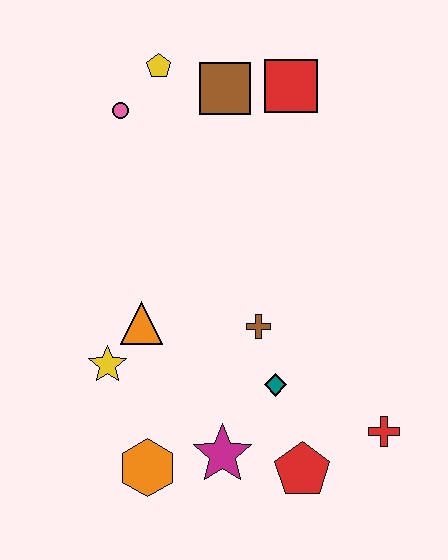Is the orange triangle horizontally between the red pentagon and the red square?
No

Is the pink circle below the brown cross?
No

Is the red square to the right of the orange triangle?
Yes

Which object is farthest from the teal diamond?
The yellow pentagon is farthest from the teal diamond.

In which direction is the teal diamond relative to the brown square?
The teal diamond is below the brown square.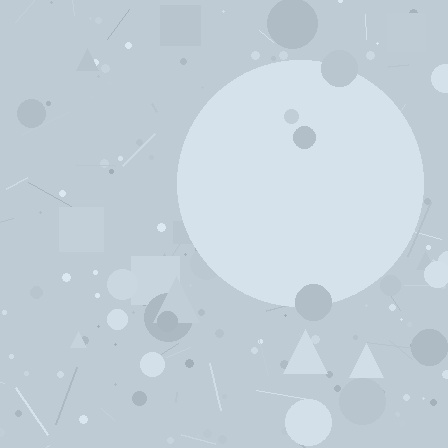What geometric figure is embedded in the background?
A circle is embedded in the background.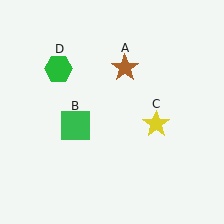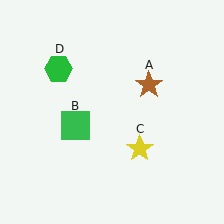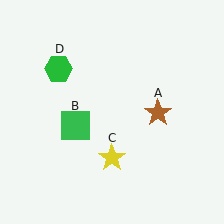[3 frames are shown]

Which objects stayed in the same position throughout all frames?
Green square (object B) and green hexagon (object D) remained stationary.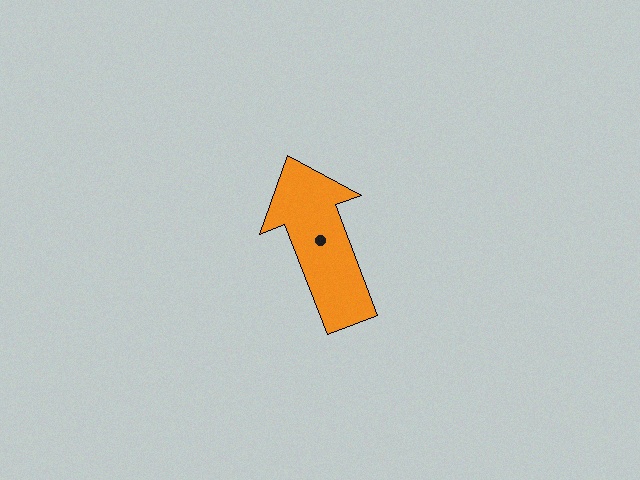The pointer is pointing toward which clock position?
Roughly 11 o'clock.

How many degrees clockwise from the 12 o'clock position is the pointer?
Approximately 339 degrees.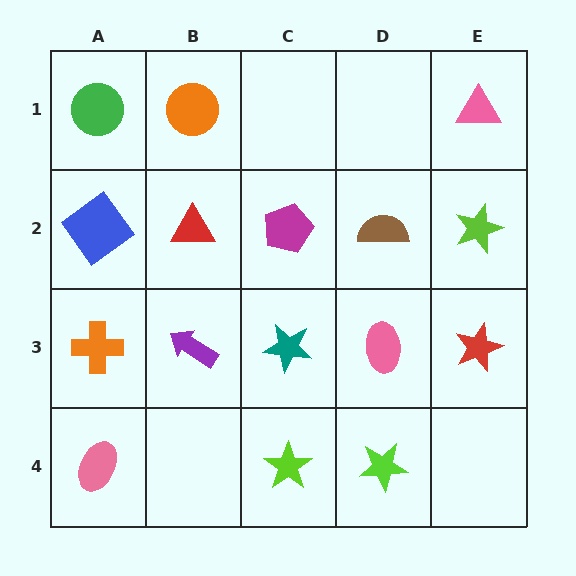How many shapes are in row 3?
5 shapes.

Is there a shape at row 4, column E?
No, that cell is empty.